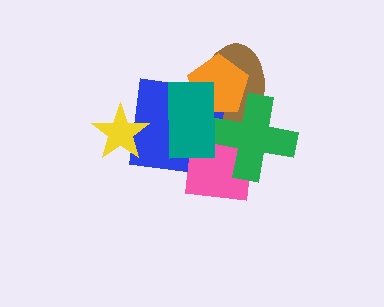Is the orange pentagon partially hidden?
Yes, it is partially covered by another shape.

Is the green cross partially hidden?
Yes, it is partially covered by another shape.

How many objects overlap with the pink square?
4 objects overlap with the pink square.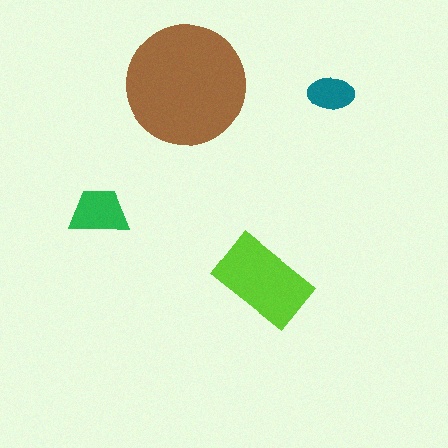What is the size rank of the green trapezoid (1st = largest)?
3rd.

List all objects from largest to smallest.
The brown circle, the lime rectangle, the green trapezoid, the teal ellipse.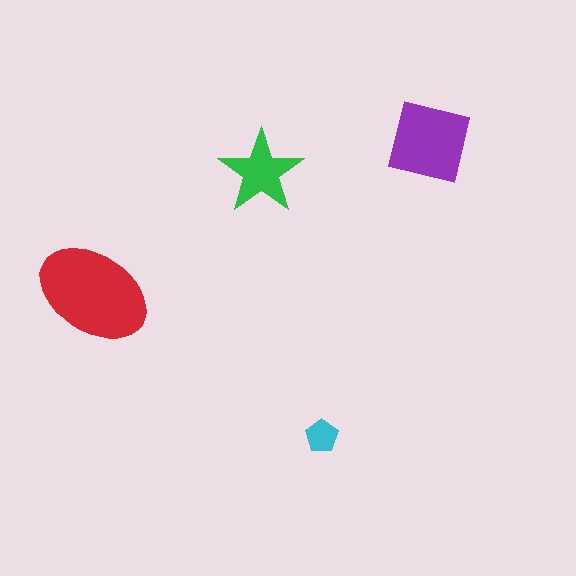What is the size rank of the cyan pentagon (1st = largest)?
4th.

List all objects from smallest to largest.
The cyan pentagon, the green star, the purple square, the red ellipse.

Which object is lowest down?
The cyan pentagon is bottommost.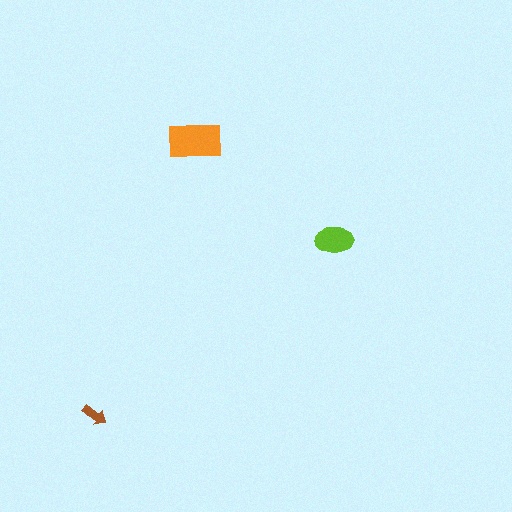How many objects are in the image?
There are 3 objects in the image.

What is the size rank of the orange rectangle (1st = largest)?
1st.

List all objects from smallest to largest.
The brown arrow, the lime ellipse, the orange rectangle.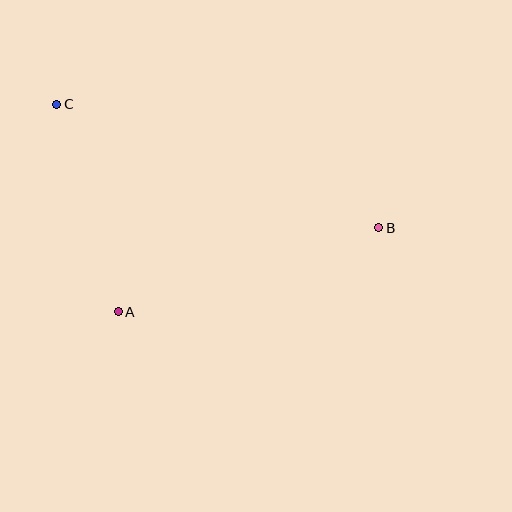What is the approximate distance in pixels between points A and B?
The distance between A and B is approximately 274 pixels.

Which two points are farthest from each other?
Points B and C are farthest from each other.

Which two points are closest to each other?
Points A and C are closest to each other.